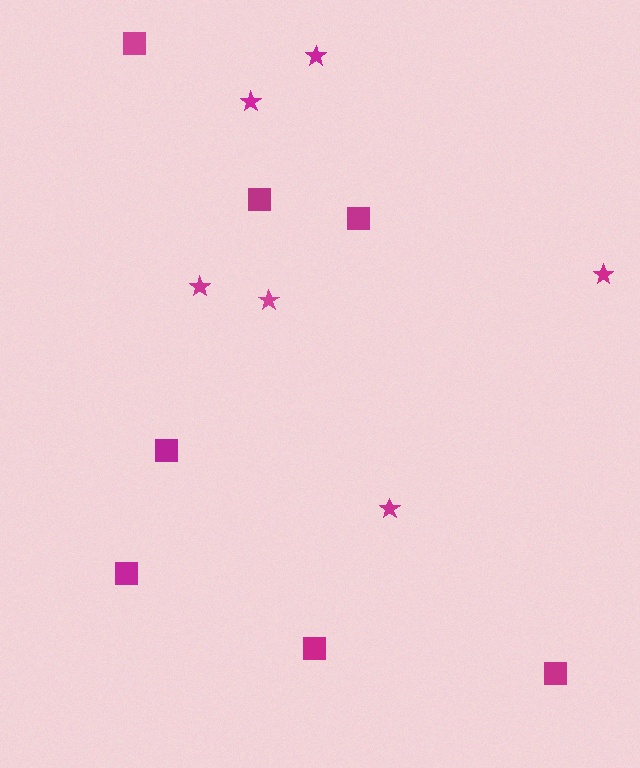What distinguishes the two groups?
There are 2 groups: one group of stars (6) and one group of squares (7).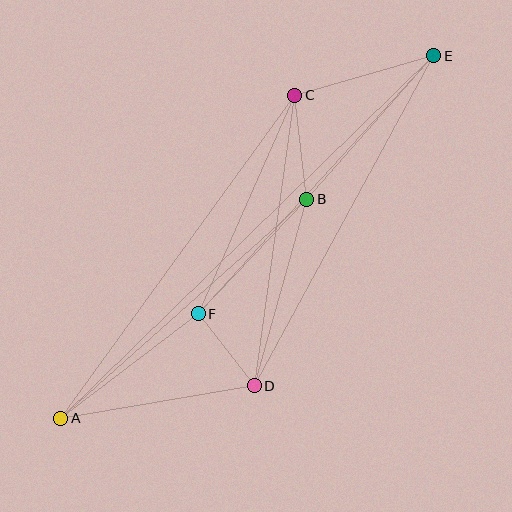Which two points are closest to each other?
Points D and F are closest to each other.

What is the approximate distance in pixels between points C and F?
The distance between C and F is approximately 239 pixels.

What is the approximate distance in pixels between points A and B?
The distance between A and B is approximately 329 pixels.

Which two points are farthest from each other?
Points A and E are farthest from each other.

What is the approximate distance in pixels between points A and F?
The distance between A and F is approximately 172 pixels.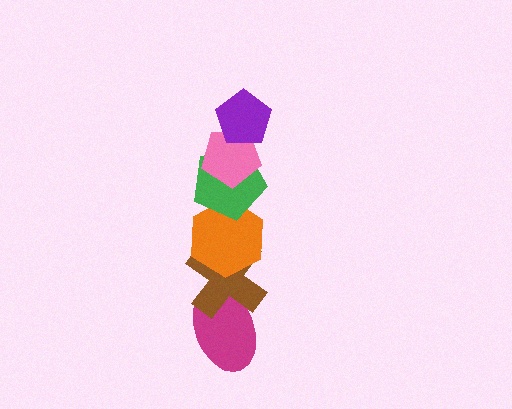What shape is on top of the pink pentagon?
The purple pentagon is on top of the pink pentagon.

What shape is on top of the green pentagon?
The pink pentagon is on top of the green pentagon.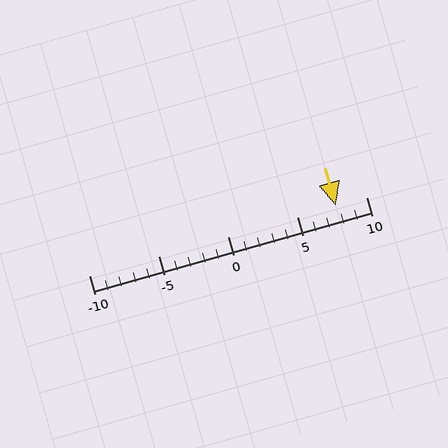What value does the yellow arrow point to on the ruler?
The yellow arrow points to approximately 8.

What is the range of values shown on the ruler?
The ruler shows values from -10 to 10.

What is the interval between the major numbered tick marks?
The major tick marks are spaced 5 units apart.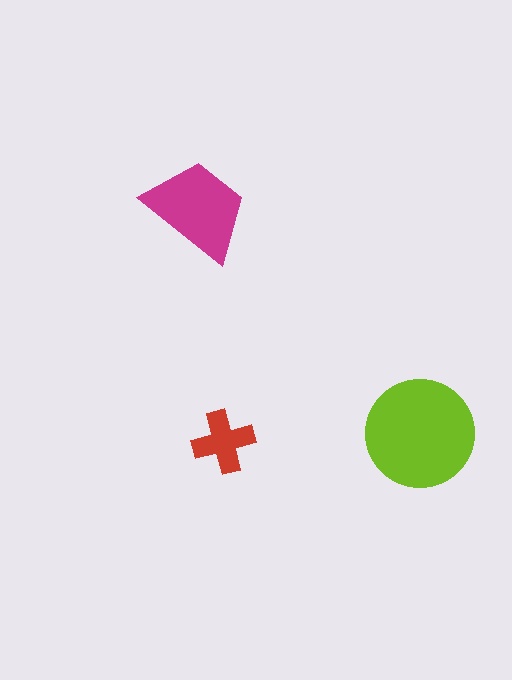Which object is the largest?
The lime circle.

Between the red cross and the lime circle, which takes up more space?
The lime circle.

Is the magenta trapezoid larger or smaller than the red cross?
Larger.